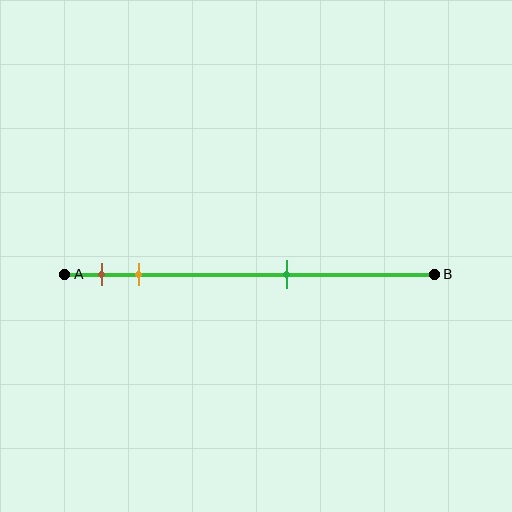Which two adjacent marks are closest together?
The brown and orange marks are the closest adjacent pair.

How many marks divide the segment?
There are 3 marks dividing the segment.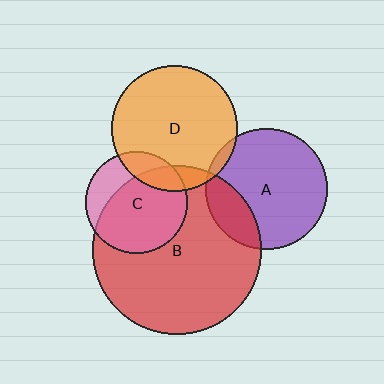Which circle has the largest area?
Circle B (red).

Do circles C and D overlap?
Yes.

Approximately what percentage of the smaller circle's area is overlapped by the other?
Approximately 20%.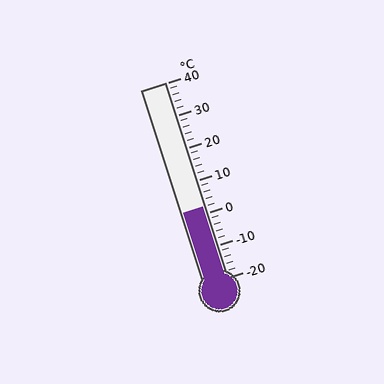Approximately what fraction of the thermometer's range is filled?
The thermometer is filled to approximately 35% of its range.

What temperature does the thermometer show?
The thermometer shows approximately 2°C.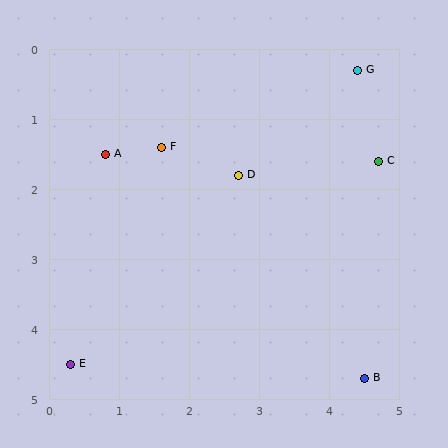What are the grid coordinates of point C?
Point C is at approximately (4.7, 1.6).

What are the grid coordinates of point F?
Point F is at approximately (1.6, 1.4).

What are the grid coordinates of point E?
Point E is at approximately (0.3, 4.5).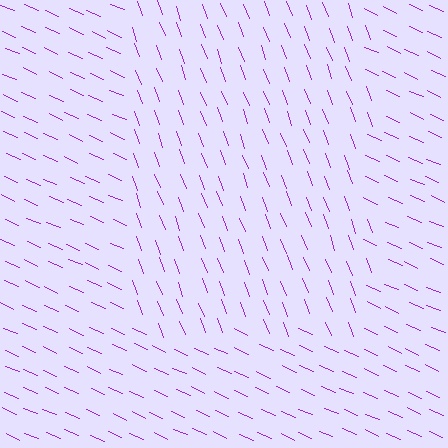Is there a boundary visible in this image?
Yes, there is a texture boundary formed by a change in line orientation.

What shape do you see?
I see a rectangle.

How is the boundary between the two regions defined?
The boundary is defined purely by a change in line orientation (approximately 45 degrees difference). All lines are the same color and thickness.